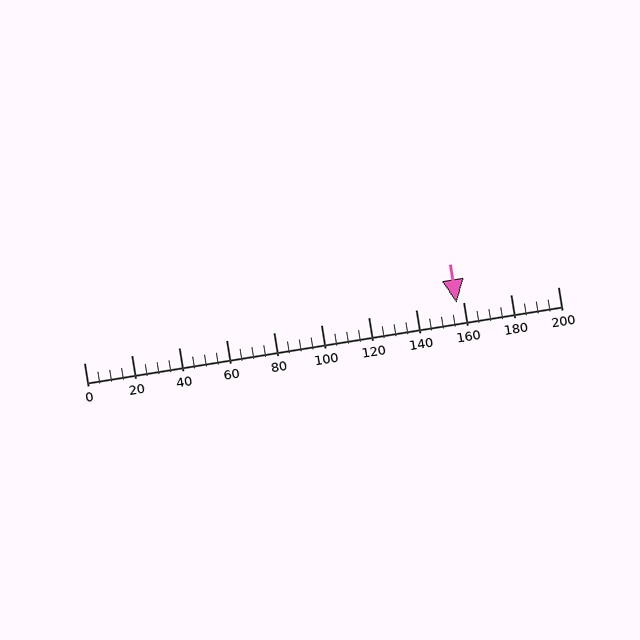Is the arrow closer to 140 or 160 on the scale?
The arrow is closer to 160.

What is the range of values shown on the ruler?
The ruler shows values from 0 to 200.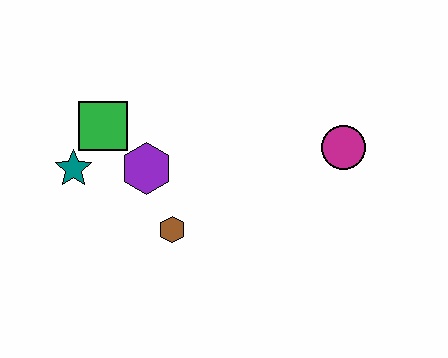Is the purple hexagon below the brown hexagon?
No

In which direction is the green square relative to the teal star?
The green square is above the teal star.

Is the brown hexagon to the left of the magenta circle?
Yes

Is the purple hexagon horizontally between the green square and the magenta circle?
Yes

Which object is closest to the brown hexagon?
The purple hexagon is closest to the brown hexagon.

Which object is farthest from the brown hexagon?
The magenta circle is farthest from the brown hexagon.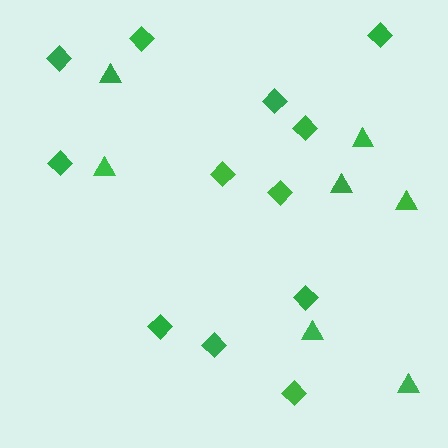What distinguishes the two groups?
There are 2 groups: one group of diamonds (12) and one group of triangles (7).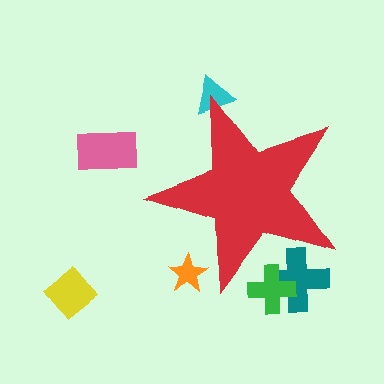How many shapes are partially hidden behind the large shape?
4 shapes are partially hidden.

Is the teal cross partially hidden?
Yes, the teal cross is partially hidden behind the red star.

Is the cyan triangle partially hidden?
Yes, the cyan triangle is partially hidden behind the red star.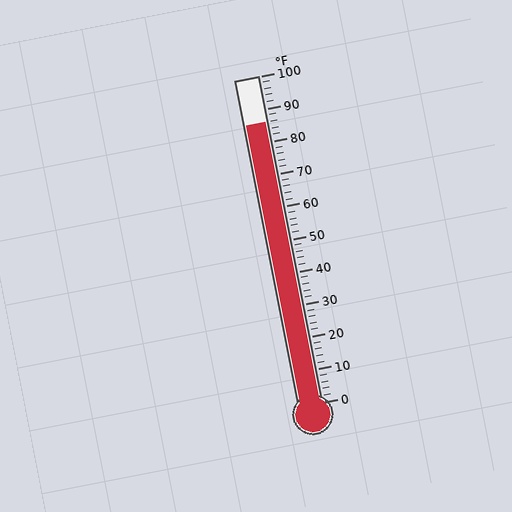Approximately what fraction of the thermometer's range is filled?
The thermometer is filled to approximately 85% of its range.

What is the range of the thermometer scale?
The thermometer scale ranges from 0°F to 100°F.